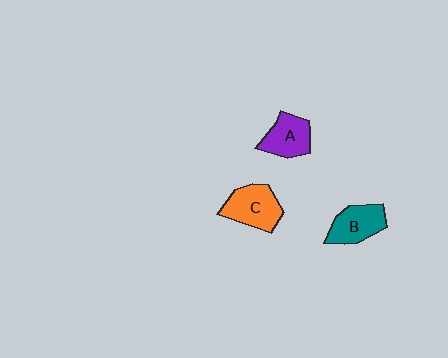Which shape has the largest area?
Shape C (orange).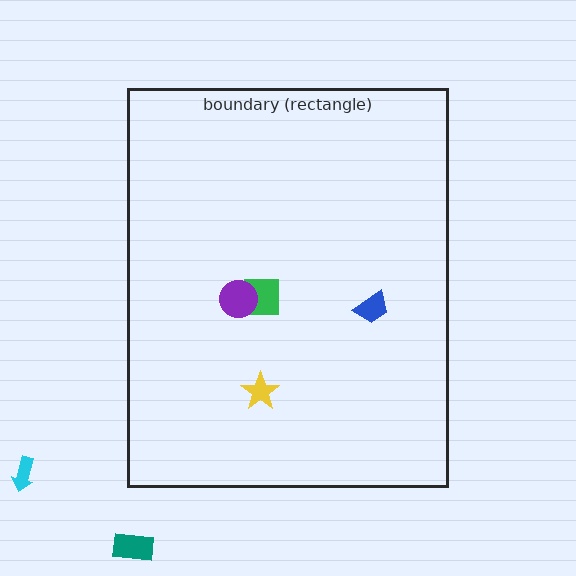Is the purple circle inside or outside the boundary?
Inside.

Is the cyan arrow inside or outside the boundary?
Outside.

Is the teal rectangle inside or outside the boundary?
Outside.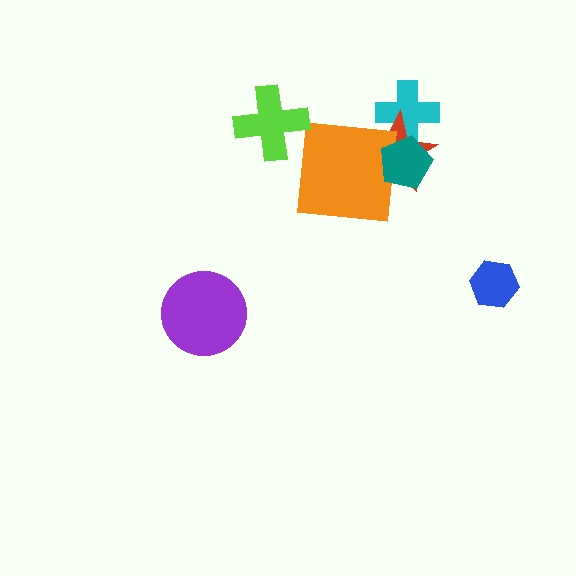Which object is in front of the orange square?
The teal pentagon is in front of the orange square.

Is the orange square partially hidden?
Yes, it is partially covered by another shape.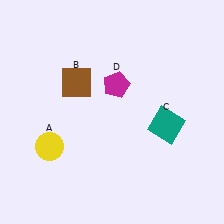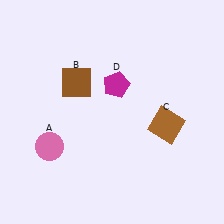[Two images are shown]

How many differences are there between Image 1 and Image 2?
There are 2 differences between the two images.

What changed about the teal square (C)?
In Image 1, C is teal. In Image 2, it changed to brown.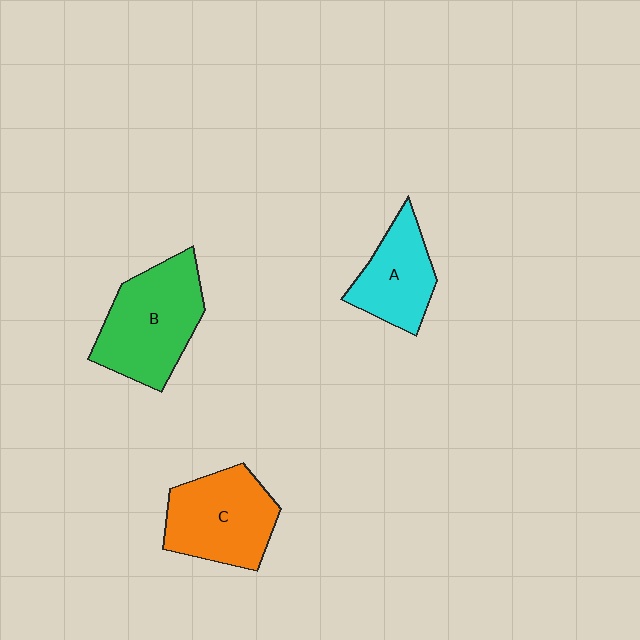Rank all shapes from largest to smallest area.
From largest to smallest: B (green), C (orange), A (cyan).